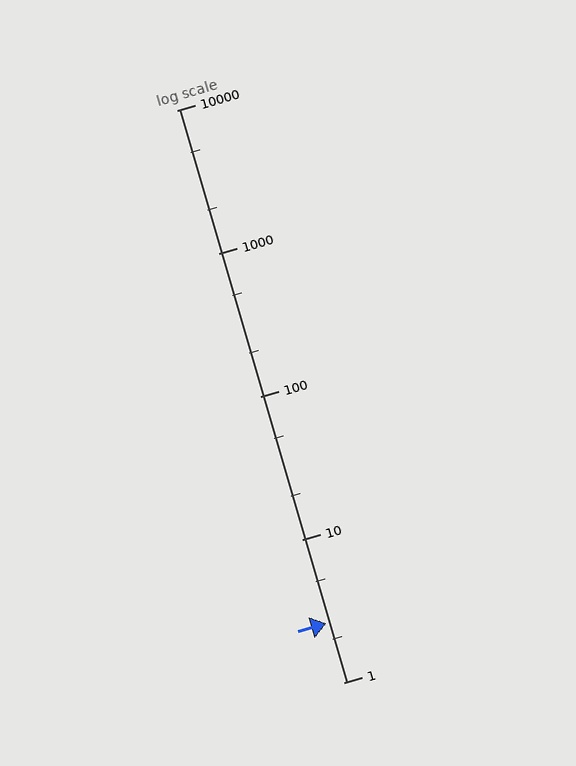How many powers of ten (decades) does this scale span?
The scale spans 4 decades, from 1 to 10000.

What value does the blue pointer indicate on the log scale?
The pointer indicates approximately 2.6.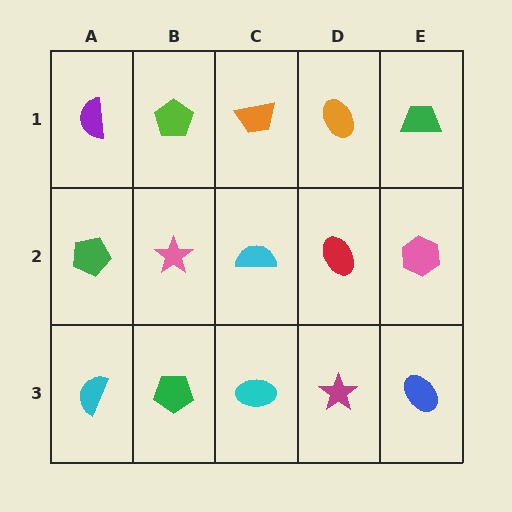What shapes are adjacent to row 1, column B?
A pink star (row 2, column B), a purple semicircle (row 1, column A), an orange trapezoid (row 1, column C).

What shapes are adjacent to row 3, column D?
A red ellipse (row 2, column D), a cyan ellipse (row 3, column C), a blue ellipse (row 3, column E).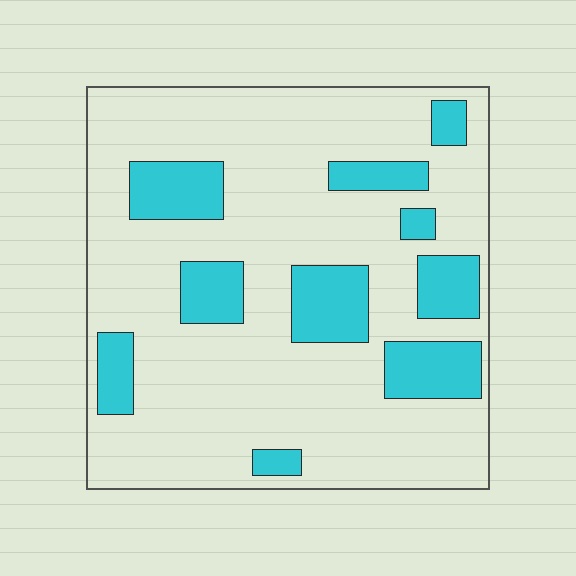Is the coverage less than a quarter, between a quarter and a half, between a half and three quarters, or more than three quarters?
Less than a quarter.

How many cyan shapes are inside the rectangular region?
10.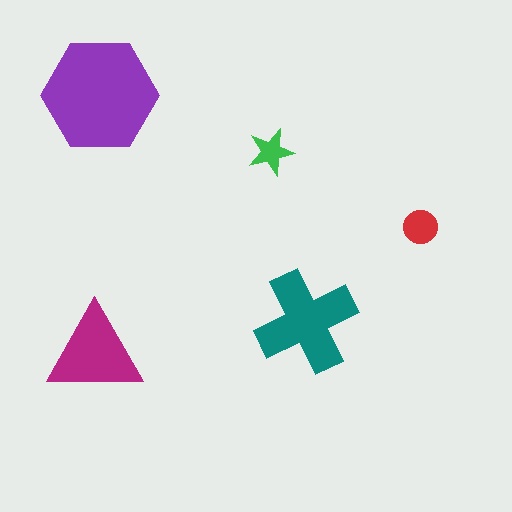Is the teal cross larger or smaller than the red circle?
Larger.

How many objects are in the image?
There are 5 objects in the image.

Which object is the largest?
The purple hexagon.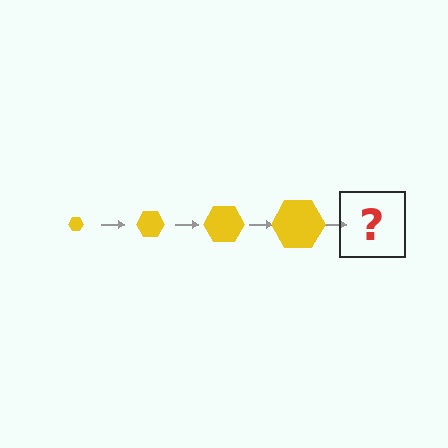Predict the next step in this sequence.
The next step is a yellow hexagon, larger than the previous one.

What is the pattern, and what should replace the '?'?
The pattern is that the hexagon gets progressively larger each step. The '?' should be a yellow hexagon, larger than the previous one.